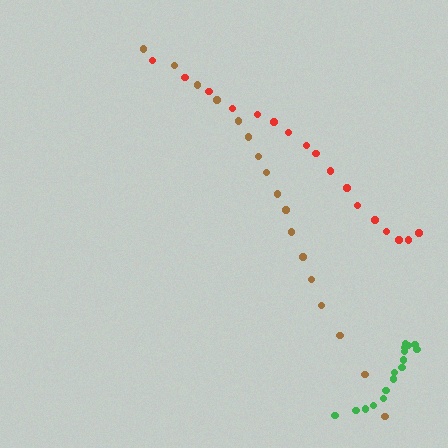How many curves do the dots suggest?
There are 3 distinct paths.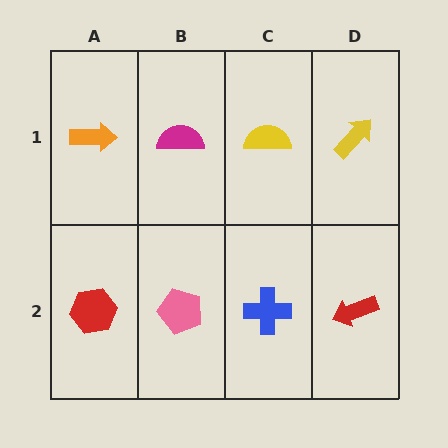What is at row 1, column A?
An orange arrow.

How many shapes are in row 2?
4 shapes.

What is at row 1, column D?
A yellow arrow.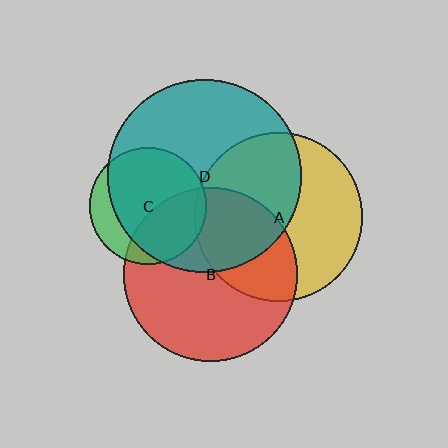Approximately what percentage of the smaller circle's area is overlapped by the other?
Approximately 35%.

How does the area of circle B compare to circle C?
Approximately 2.2 times.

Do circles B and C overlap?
Yes.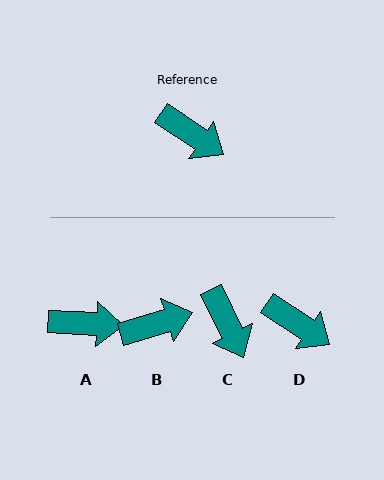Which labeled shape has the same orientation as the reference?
D.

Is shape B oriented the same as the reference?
No, it is off by about 51 degrees.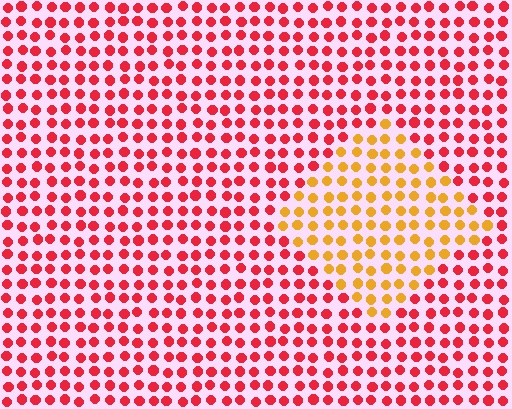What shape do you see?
I see a diamond.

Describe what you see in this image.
The image is filled with small red elements in a uniform arrangement. A diamond-shaped region is visible where the elements are tinted to a slightly different hue, forming a subtle color boundary.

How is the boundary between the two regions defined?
The boundary is defined purely by a slight shift in hue (about 47 degrees). Spacing, size, and orientation are identical on both sides.